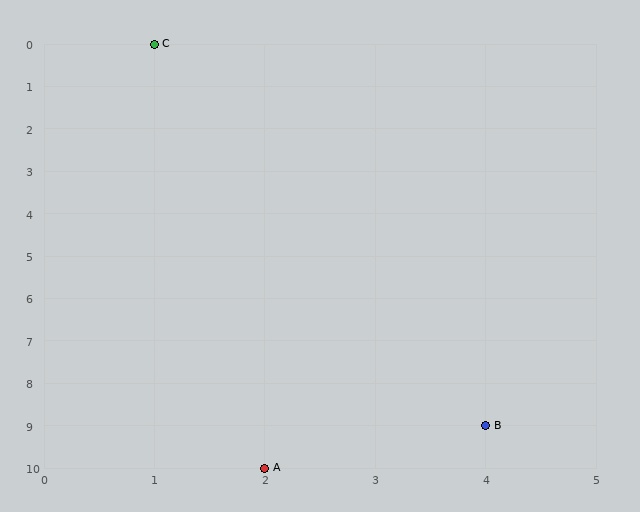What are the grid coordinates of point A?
Point A is at grid coordinates (2, 10).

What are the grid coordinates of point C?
Point C is at grid coordinates (1, 0).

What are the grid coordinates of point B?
Point B is at grid coordinates (4, 9).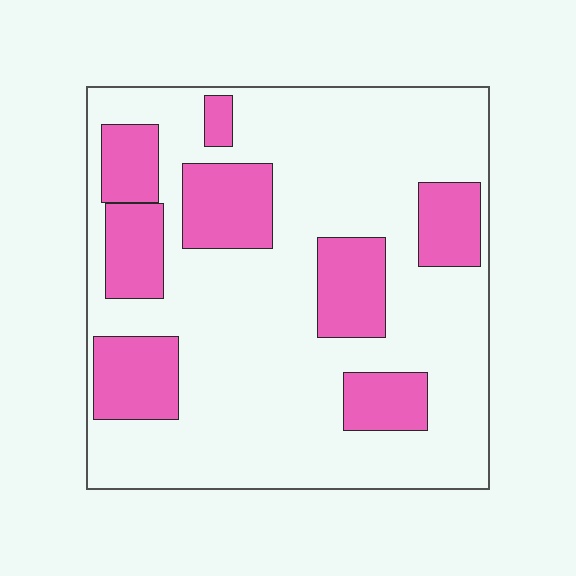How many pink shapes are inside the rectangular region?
8.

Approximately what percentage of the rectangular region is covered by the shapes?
Approximately 25%.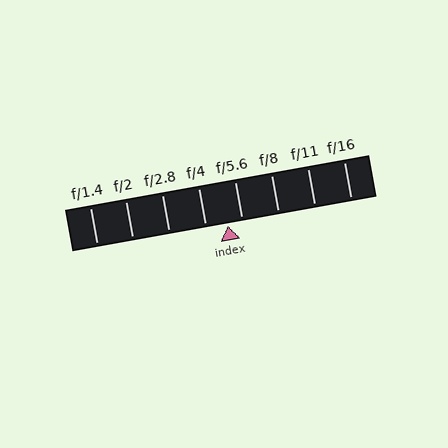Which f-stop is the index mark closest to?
The index mark is closest to f/5.6.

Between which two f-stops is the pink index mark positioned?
The index mark is between f/4 and f/5.6.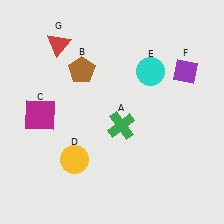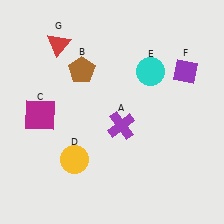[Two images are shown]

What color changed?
The cross (A) changed from green in Image 1 to purple in Image 2.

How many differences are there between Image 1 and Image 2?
There is 1 difference between the two images.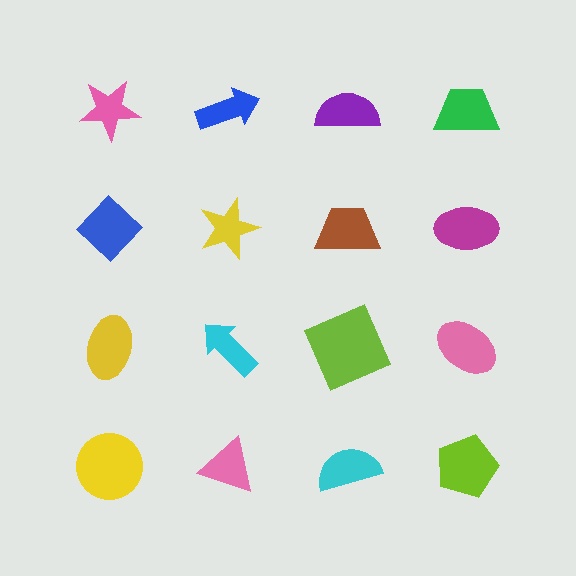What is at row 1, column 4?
A green trapezoid.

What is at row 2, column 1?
A blue diamond.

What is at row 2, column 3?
A brown trapezoid.